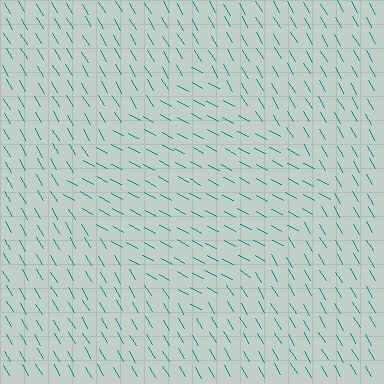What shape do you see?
I see a diamond.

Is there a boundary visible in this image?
Yes, there is a texture boundary formed by a change in line orientation.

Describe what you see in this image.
The image is filled with small teal line segments. A diamond region in the image has lines oriented differently from the surrounding lines, creating a visible texture boundary.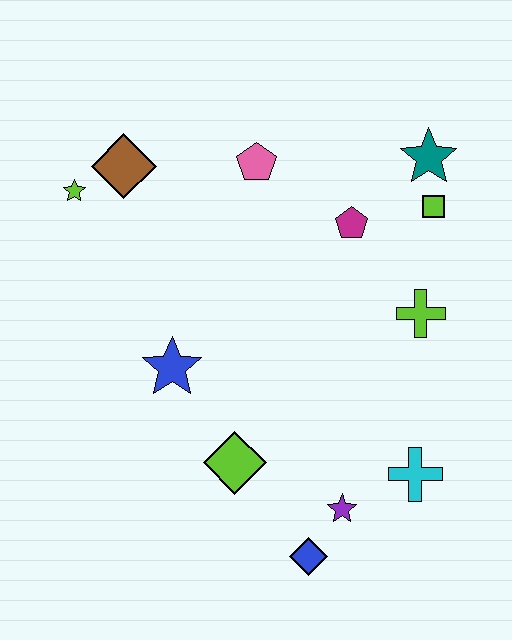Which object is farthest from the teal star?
The blue diamond is farthest from the teal star.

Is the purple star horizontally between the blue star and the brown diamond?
No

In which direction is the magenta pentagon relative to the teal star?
The magenta pentagon is to the left of the teal star.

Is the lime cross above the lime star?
No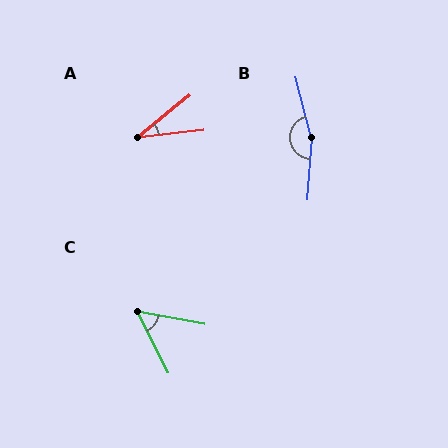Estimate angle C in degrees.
Approximately 54 degrees.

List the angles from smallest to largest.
A (33°), C (54°), B (162°).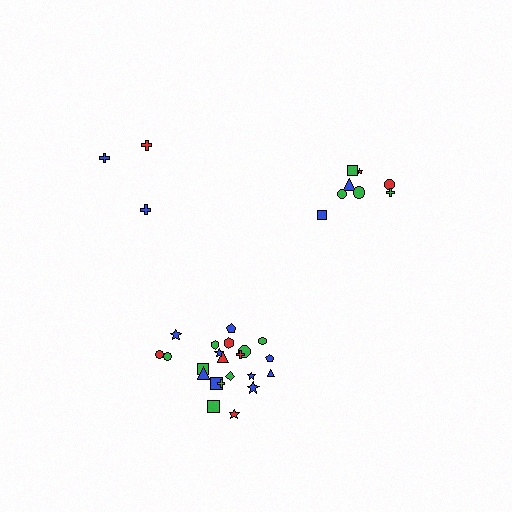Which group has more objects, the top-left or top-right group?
The top-right group.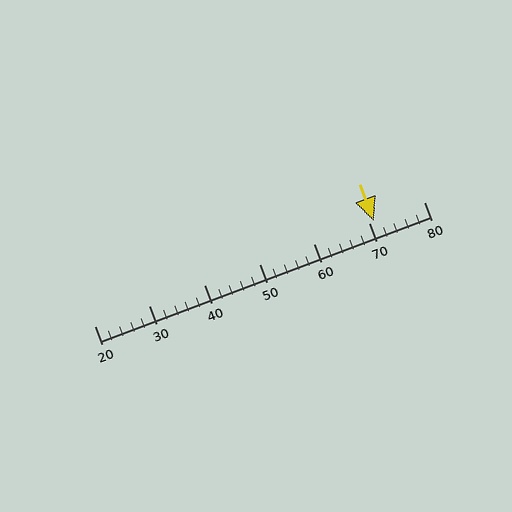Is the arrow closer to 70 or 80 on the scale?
The arrow is closer to 70.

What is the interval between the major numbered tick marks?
The major tick marks are spaced 10 units apart.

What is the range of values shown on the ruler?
The ruler shows values from 20 to 80.